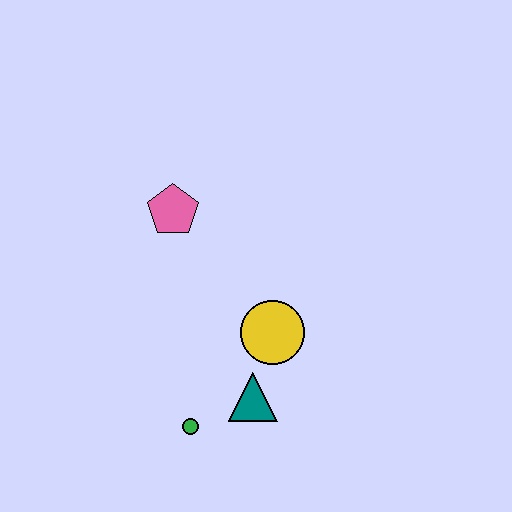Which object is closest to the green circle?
The teal triangle is closest to the green circle.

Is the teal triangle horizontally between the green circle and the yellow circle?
Yes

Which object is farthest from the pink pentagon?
The green circle is farthest from the pink pentagon.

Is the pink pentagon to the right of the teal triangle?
No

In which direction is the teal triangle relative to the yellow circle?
The teal triangle is below the yellow circle.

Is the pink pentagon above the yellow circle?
Yes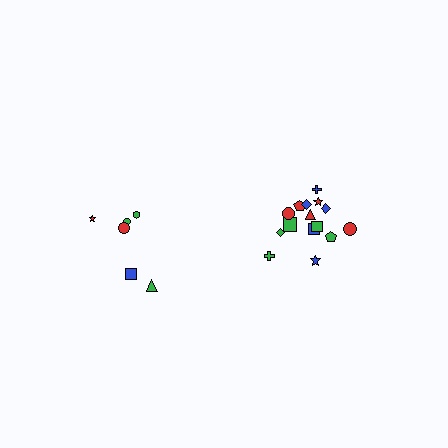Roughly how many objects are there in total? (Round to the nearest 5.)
Roughly 20 objects in total.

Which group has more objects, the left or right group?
The right group.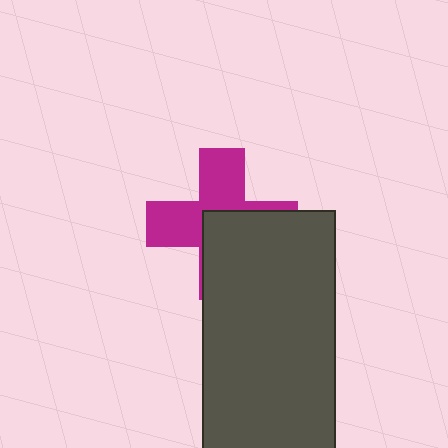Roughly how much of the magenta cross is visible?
About half of it is visible (roughly 50%).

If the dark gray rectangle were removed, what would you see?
You would see the complete magenta cross.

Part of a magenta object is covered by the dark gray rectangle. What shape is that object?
It is a cross.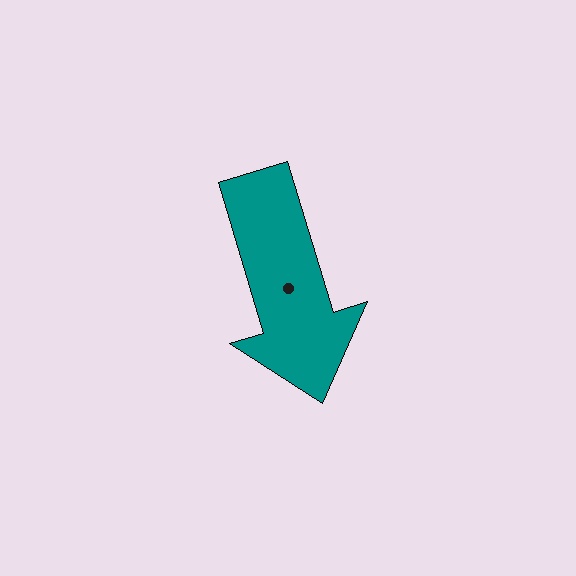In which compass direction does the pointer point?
South.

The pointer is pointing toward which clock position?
Roughly 5 o'clock.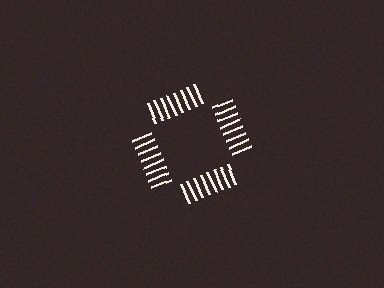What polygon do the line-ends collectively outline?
An illusory square — the line segments terminate on its edges but no continuous stroke is drawn.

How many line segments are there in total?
32 — 8 along each of the 4 edges.